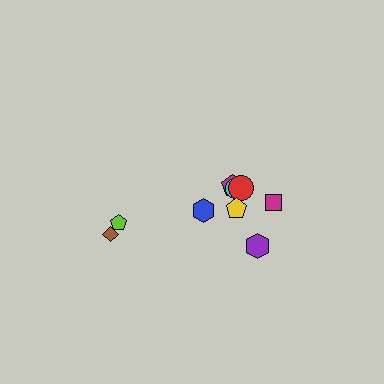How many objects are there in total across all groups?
There are 9 objects.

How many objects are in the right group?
There are 6 objects.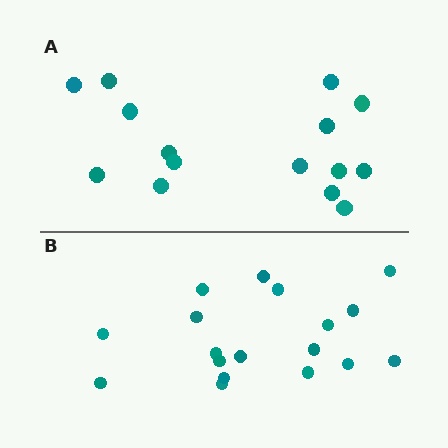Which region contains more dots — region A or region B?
Region B (the bottom region) has more dots.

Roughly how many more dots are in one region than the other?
Region B has just a few more — roughly 2 or 3 more dots than region A.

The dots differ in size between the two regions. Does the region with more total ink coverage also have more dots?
No. Region A has more total ink coverage because its dots are larger, but region B actually contains more individual dots. Total area can be misleading — the number of items is what matters here.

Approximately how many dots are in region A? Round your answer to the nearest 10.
About 20 dots. (The exact count is 15, which rounds to 20.)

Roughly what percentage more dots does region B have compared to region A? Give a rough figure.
About 20% more.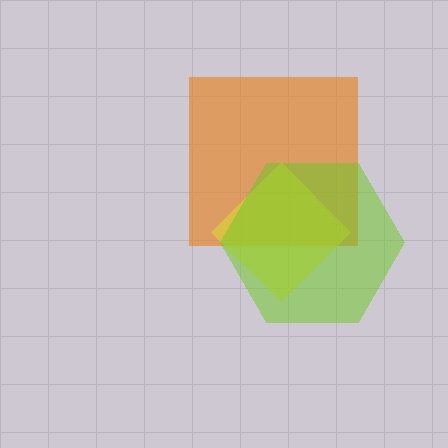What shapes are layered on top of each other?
The layered shapes are: an orange square, a yellow diamond, a lime hexagon.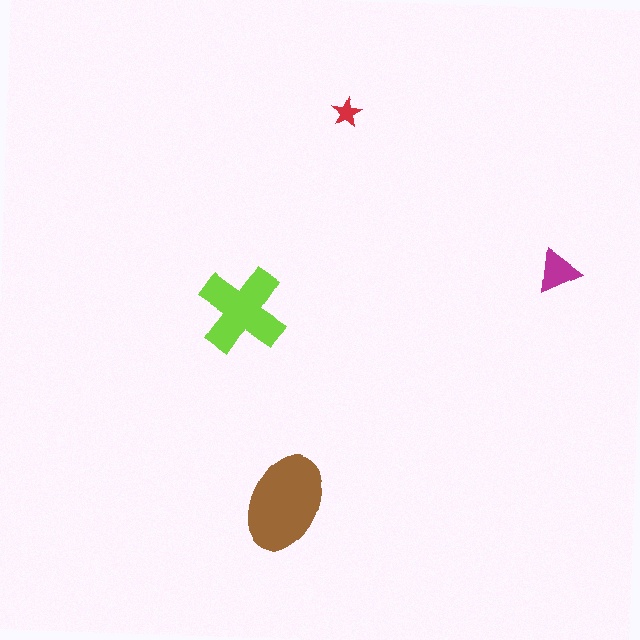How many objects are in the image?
There are 4 objects in the image.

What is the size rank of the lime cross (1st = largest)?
2nd.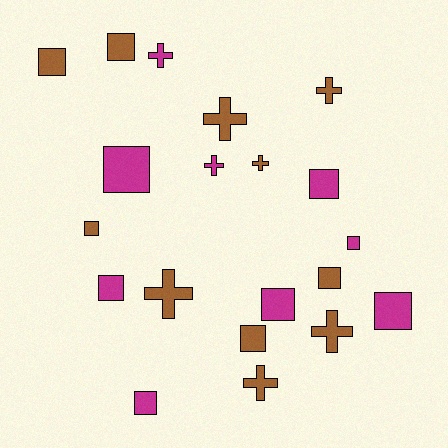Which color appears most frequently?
Brown, with 11 objects.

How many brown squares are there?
There are 5 brown squares.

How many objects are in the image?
There are 20 objects.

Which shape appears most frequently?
Square, with 12 objects.